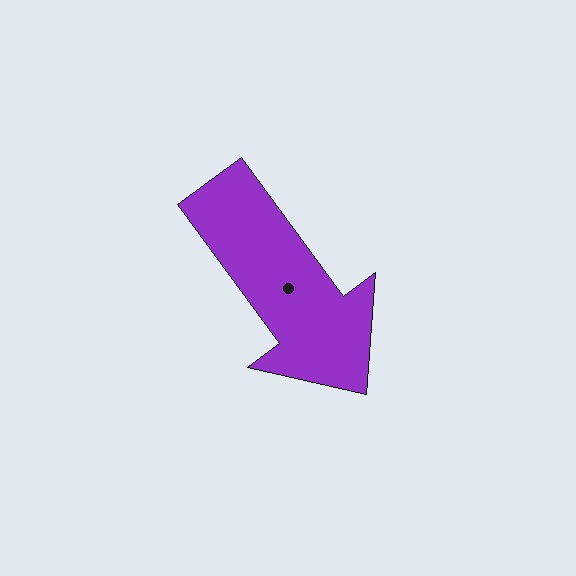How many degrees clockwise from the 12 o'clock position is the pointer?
Approximately 144 degrees.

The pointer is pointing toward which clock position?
Roughly 5 o'clock.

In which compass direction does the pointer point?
Southeast.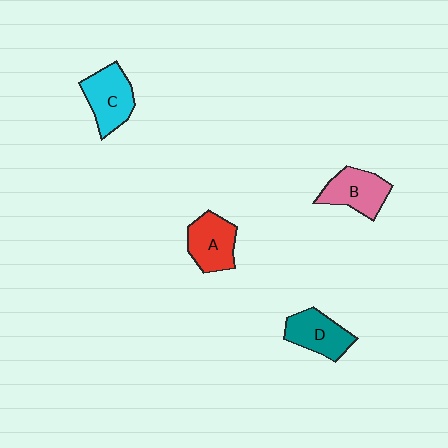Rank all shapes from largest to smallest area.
From largest to smallest: C (cyan), B (pink), A (red), D (teal).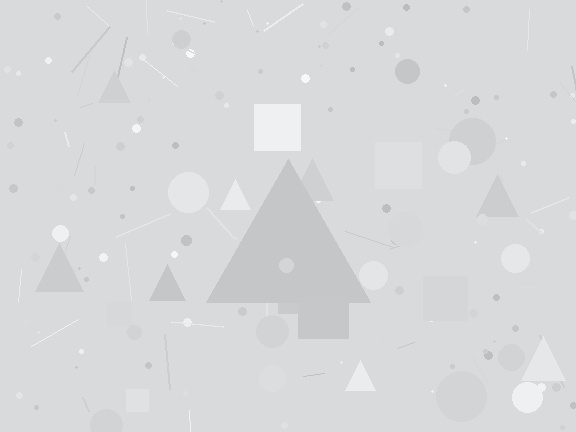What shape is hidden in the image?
A triangle is hidden in the image.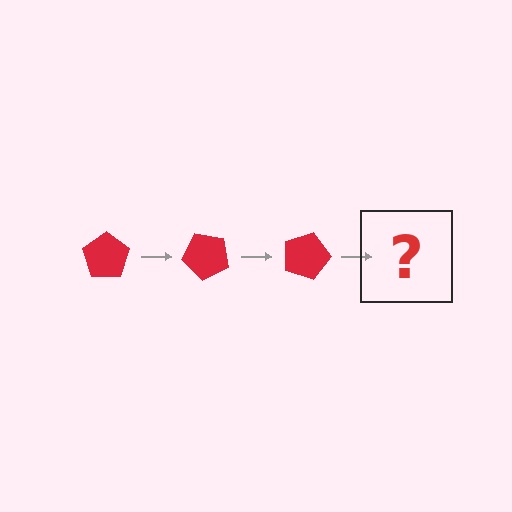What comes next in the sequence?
The next element should be a red pentagon rotated 135 degrees.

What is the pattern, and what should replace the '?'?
The pattern is that the pentagon rotates 45 degrees each step. The '?' should be a red pentagon rotated 135 degrees.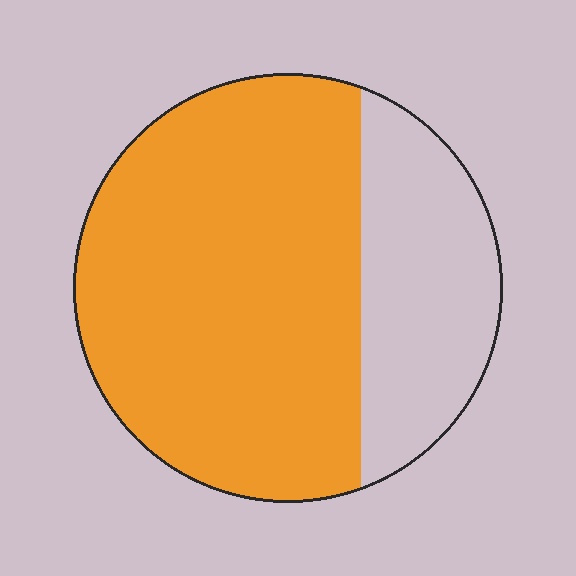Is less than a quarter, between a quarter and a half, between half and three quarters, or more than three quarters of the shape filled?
Between half and three quarters.